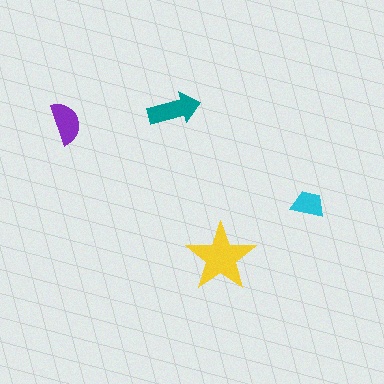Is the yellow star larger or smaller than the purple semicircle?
Larger.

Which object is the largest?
The yellow star.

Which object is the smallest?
The cyan trapezoid.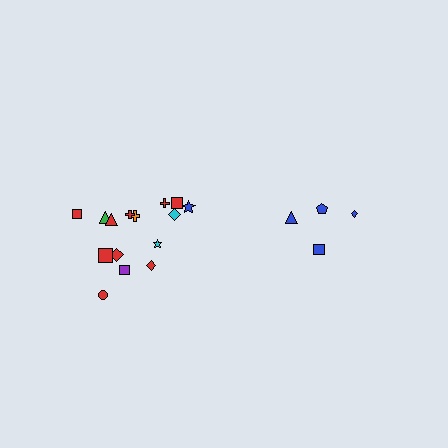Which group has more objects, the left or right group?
The left group.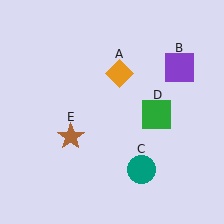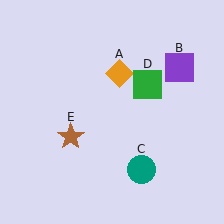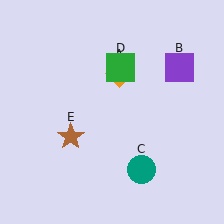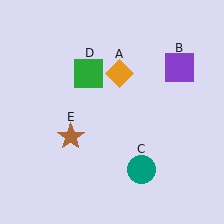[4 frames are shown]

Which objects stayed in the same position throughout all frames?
Orange diamond (object A) and purple square (object B) and teal circle (object C) and brown star (object E) remained stationary.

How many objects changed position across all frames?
1 object changed position: green square (object D).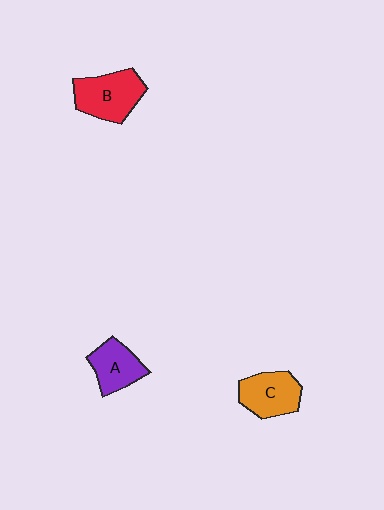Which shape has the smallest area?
Shape A (purple).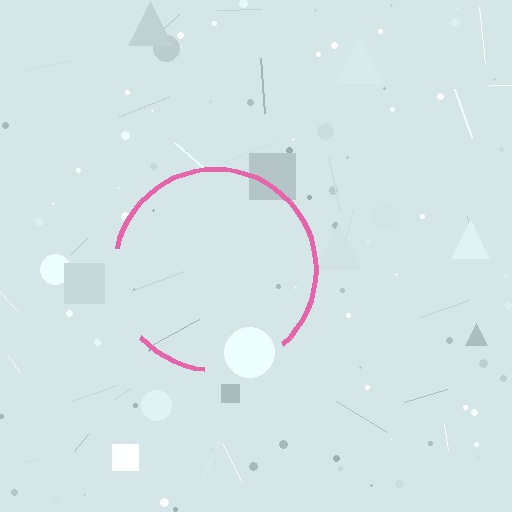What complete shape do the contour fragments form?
The contour fragments form a circle.